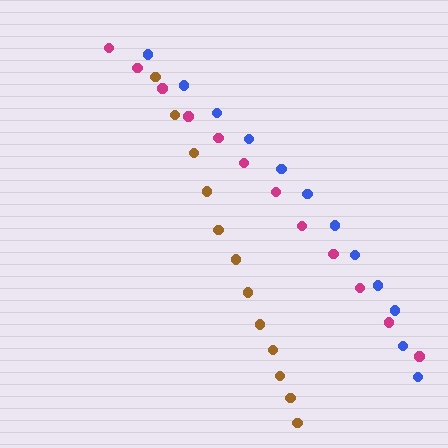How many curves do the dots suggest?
There are 3 distinct paths.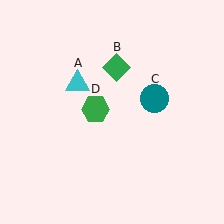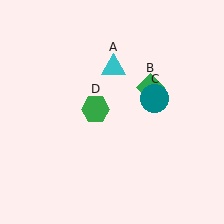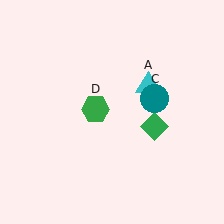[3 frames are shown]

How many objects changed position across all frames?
2 objects changed position: cyan triangle (object A), green diamond (object B).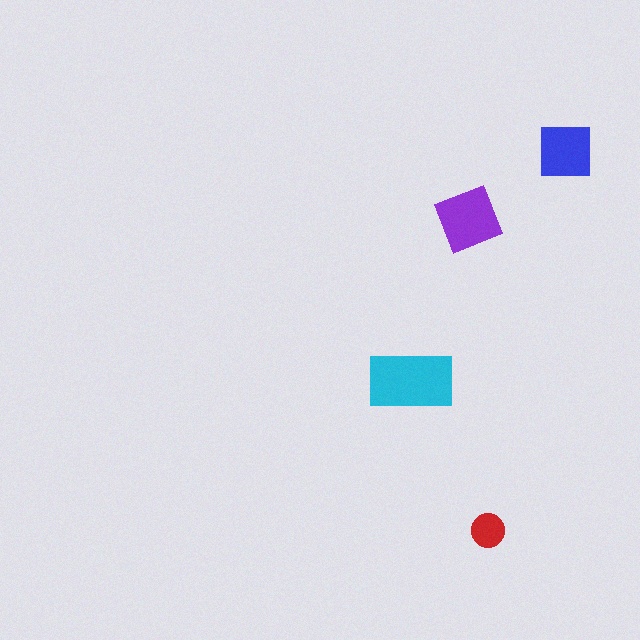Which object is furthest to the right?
The blue square is rightmost.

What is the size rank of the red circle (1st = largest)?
4th.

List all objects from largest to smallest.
The cyan rectangle, the purple diamond, the blue square, the red circle.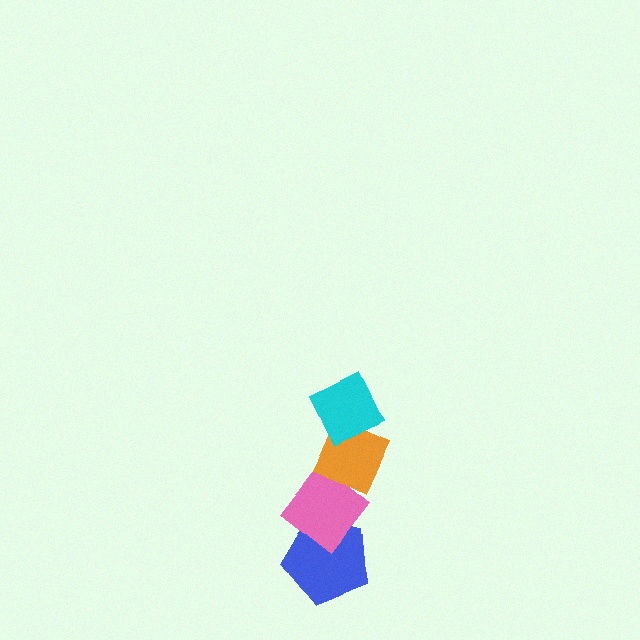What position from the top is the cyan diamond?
The cyan diamond is 1st from the top.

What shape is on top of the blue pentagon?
The pink diamond is on top of the blue pentagon.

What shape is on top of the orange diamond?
The cyan diamond is on top of the orange diamond.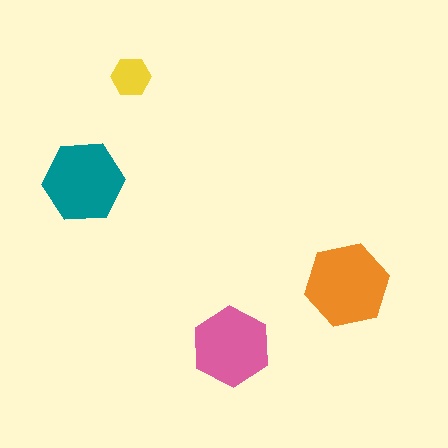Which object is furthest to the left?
The teal hexagon is leftmost.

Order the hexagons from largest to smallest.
the orange one, the teal one, the pink one, the yellow one.